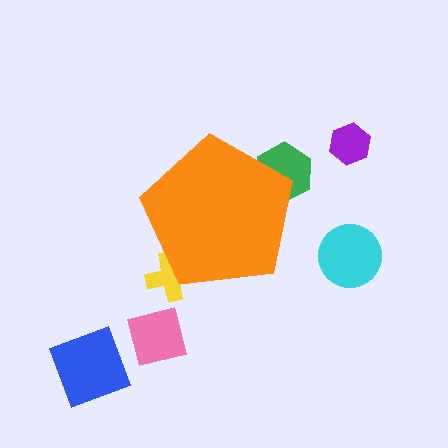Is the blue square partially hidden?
No, the blue square is fully visible.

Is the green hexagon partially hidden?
Yes, the green hexagon is partially hidden behind the orange pentagon.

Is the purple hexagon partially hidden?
No, the purple hexagon is fully visible.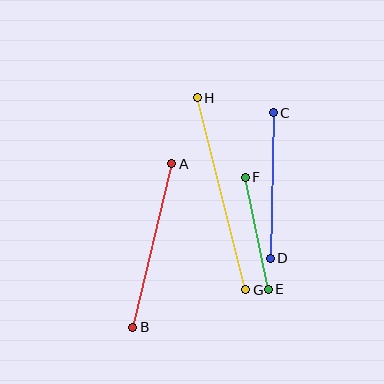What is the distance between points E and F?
The distance is approximately 115 pixels.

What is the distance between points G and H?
The distance is approximately 198 pixels.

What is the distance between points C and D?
The distance is approximately 145 pixels.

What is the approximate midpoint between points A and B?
The midpoint is at approximately (152, 245) pixels.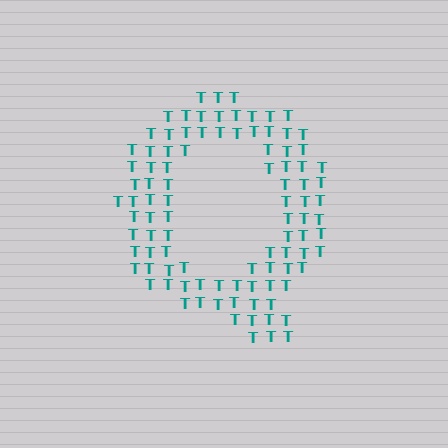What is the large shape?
The large shape is the letter Q.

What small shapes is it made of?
It is made of small letter T's.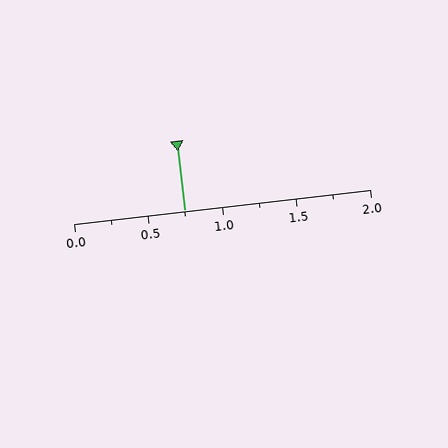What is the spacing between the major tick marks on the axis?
The major ticks are spaced 0.5 apart.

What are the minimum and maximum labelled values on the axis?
The axis runs from 0.0 to 2.0.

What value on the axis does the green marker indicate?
The marker indicates approximately 0.75.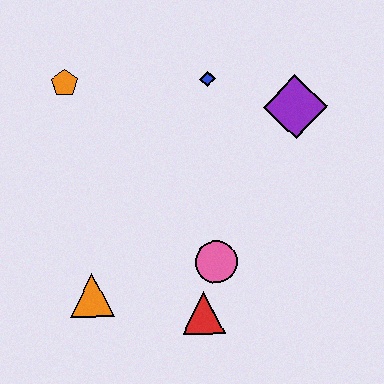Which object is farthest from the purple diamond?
The orange triangle is farthest from the purple diamond.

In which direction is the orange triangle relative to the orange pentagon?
The orange triangle is below the orange pentagon.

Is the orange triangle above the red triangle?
Yes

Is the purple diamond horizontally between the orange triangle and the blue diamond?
No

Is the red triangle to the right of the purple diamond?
No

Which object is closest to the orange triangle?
The red triangle is closest to the orange triangle.